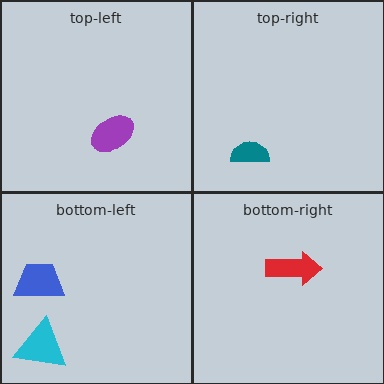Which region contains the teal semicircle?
The top-right region.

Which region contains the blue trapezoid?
The bottom-left region.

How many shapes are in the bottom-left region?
2.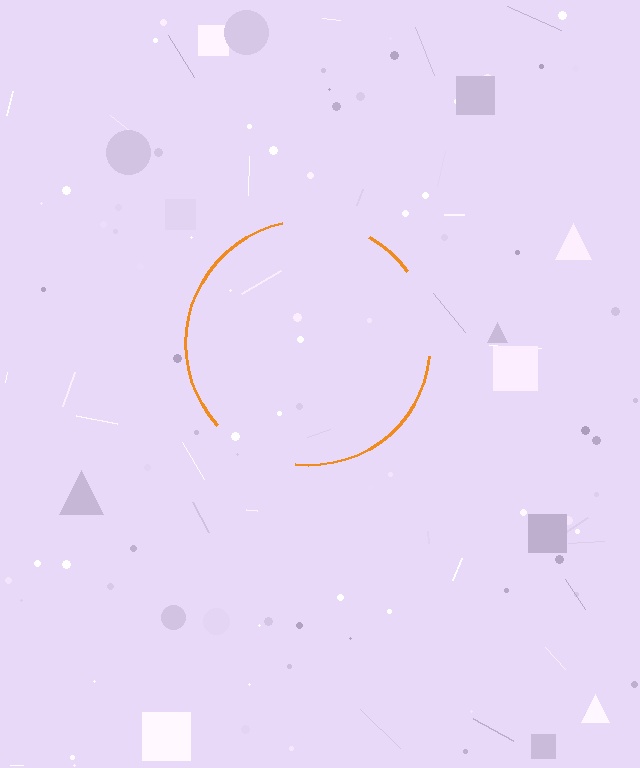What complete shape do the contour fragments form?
The contour fragments form a circle.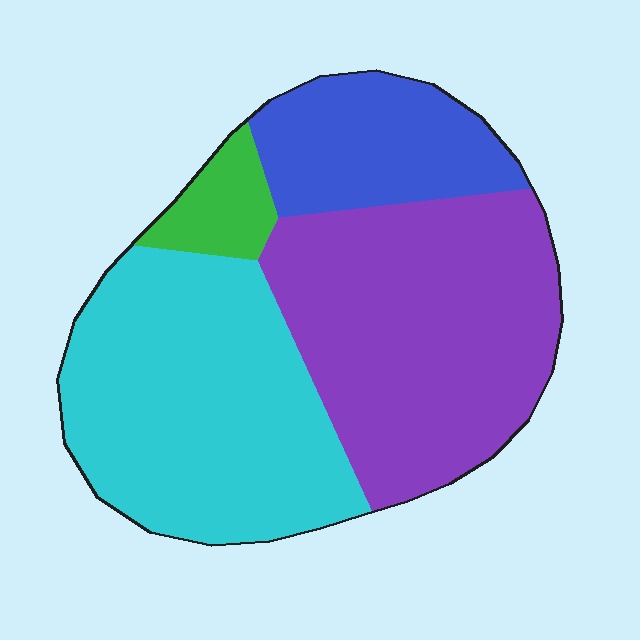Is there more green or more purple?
Purple.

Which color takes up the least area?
Green, at roughly 5%.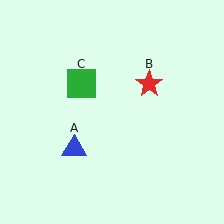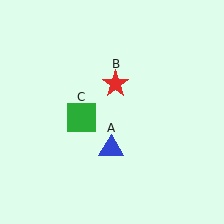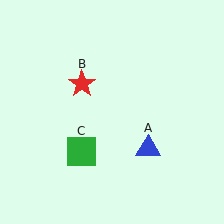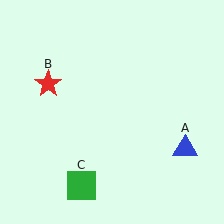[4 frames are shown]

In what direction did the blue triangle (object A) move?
The blue triangle (object A) moved right.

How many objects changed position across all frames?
3 objects changed position: blue triangle (object A), red star (object B), green square (object C).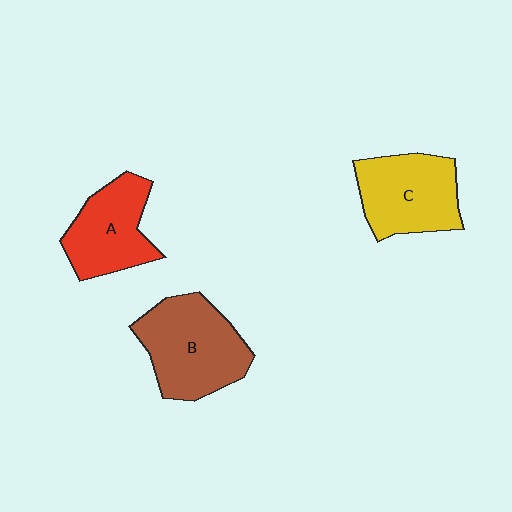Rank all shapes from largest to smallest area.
From largest to smallest: B (brown), C (yellow), A (red).